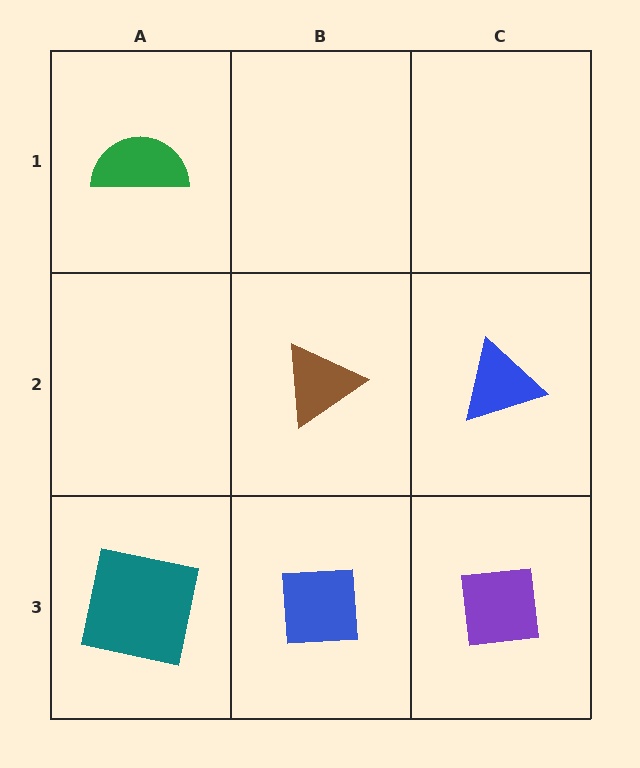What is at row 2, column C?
A blue triangle.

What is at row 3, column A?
A teal square.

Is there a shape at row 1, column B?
No, that cell is empty.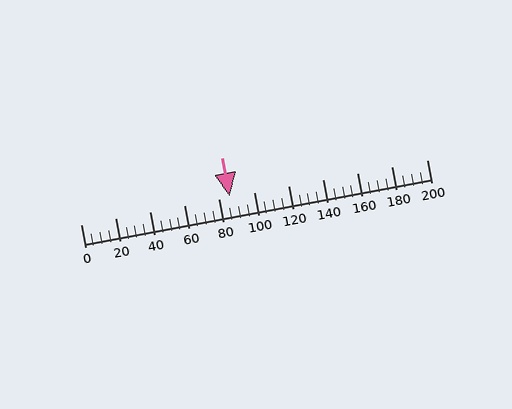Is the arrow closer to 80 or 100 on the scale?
The arrow is closer to 80.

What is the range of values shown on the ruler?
The ruler shows values from 0 to 200.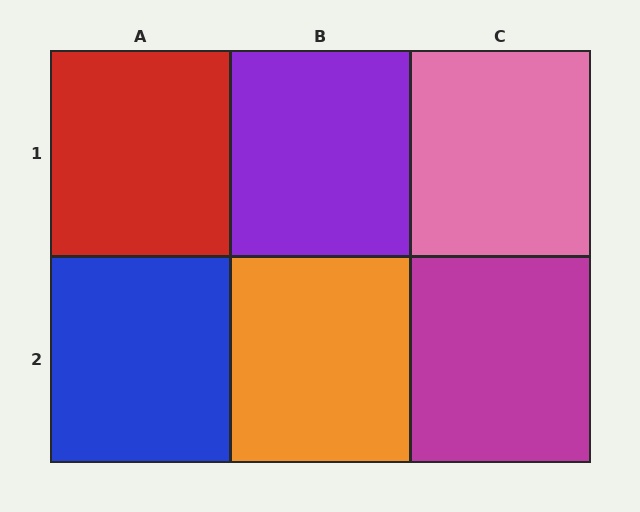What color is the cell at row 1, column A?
Red.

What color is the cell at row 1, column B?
Purple.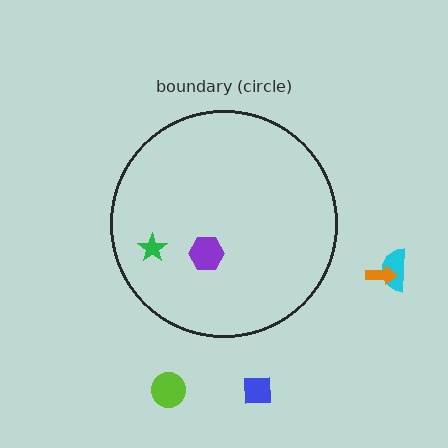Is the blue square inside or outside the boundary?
Outside.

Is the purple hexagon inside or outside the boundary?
Inside.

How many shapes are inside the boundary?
2 inside, 4 outside.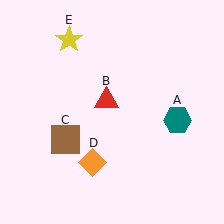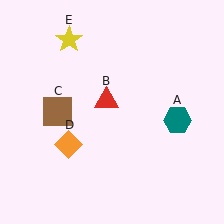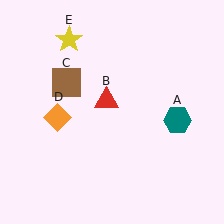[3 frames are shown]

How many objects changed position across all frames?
2 objects changed position: brown square (object C), orange diamond (object D).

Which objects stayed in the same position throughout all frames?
Teal hexagon (object A) and red triangle (object B) and yellow star (object E) remained stationary.